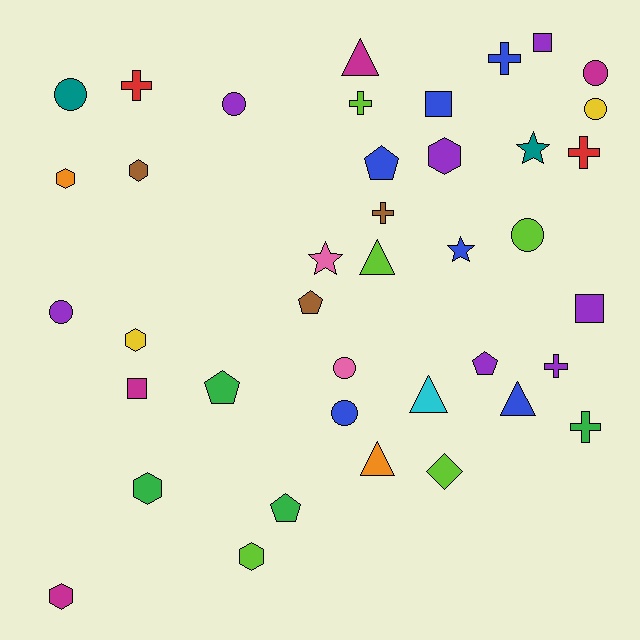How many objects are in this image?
There are 40 objects.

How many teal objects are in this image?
There are 2 teal objects.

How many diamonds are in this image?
There is 1 diamond.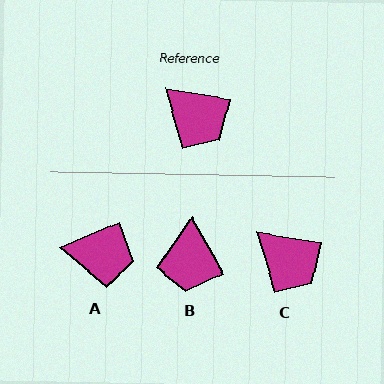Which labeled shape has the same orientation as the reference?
C.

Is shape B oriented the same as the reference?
No, it is off by about 51 degrees.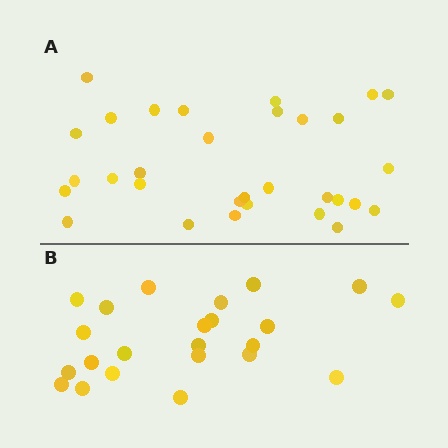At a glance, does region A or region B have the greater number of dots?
Region A (the top region) has more dots.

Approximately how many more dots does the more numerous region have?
Region A has roughly 8 or so more dots than region B.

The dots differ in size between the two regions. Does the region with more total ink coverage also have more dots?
No. Region B has more total ink coverage because its dots are larger, but region A actually contains more individual dots. Total area can be misleading — the number of items is what matters here.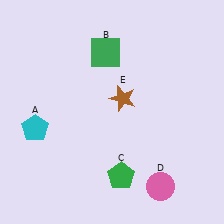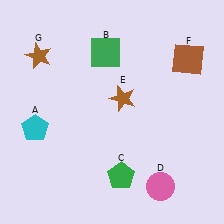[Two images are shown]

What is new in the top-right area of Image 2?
A brown square (F) was added in the top-right area of Image 2.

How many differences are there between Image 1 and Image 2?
There are 2 differences between the two images.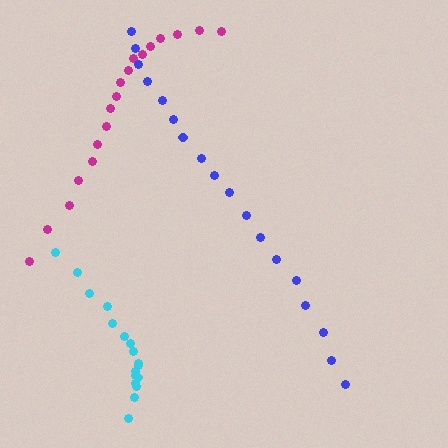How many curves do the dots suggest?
There are 3 distinct paths.